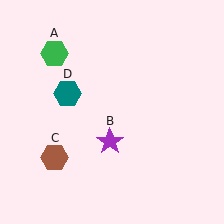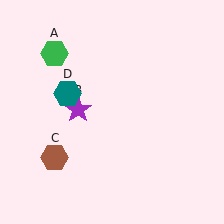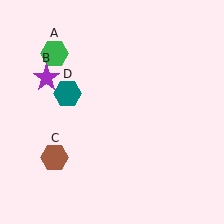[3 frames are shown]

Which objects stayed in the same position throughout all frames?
Green hexagon (object A) and brown hexagon (object C) and teal hexagon (object D) remained stationary.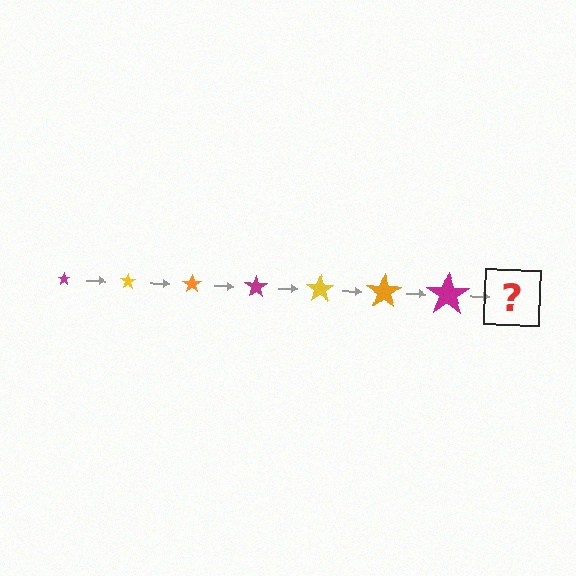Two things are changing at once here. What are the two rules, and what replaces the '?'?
The two rules are that the star grows larger each step and the color cycles through magenta, yellow, and orange. The '?' should be a yellow star, larger than the previous one.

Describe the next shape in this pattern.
It should be a yellow star, larger than the previous one.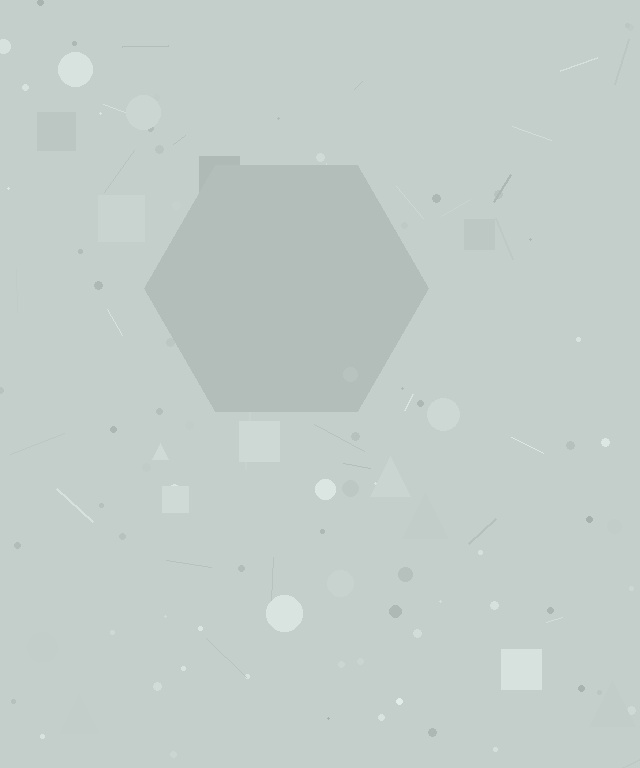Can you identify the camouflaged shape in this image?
The camouflaged shape is a hexagon.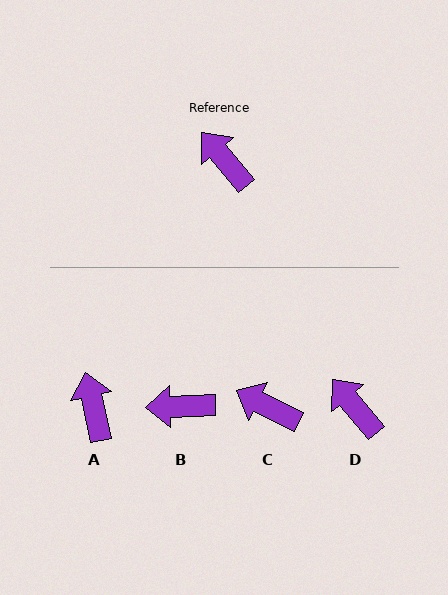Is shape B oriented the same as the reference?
No, it is off by about 52 degrees.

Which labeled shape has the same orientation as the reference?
D.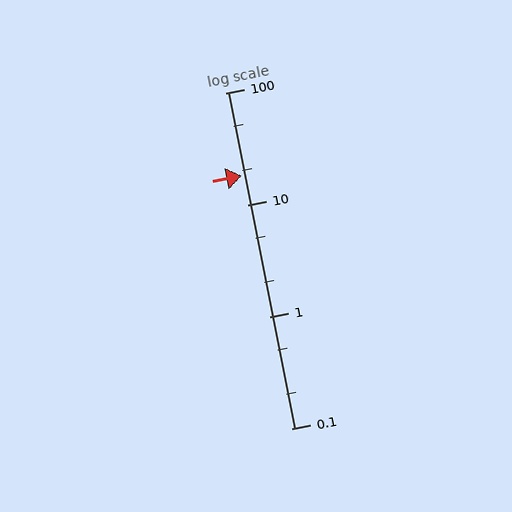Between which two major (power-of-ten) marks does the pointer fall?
The pointer is between 10 and 100.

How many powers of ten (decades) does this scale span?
The scale spans 3 decades, from 0.1 to 100.